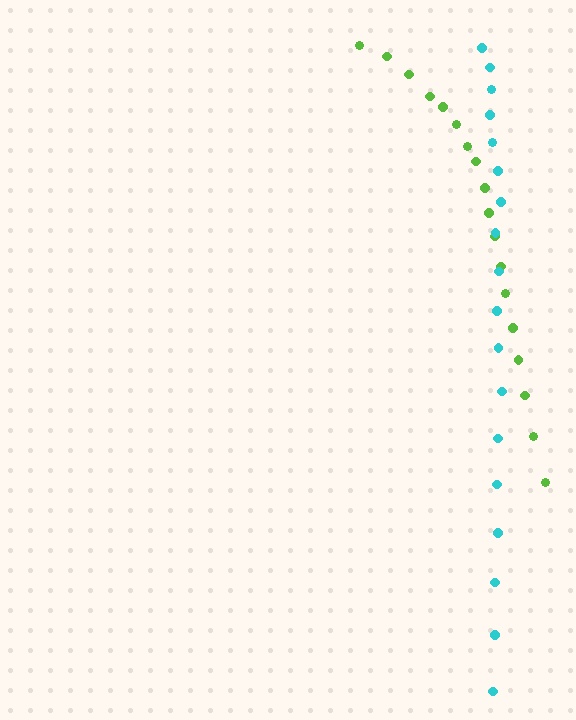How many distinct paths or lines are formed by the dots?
There are 2 distinct paths.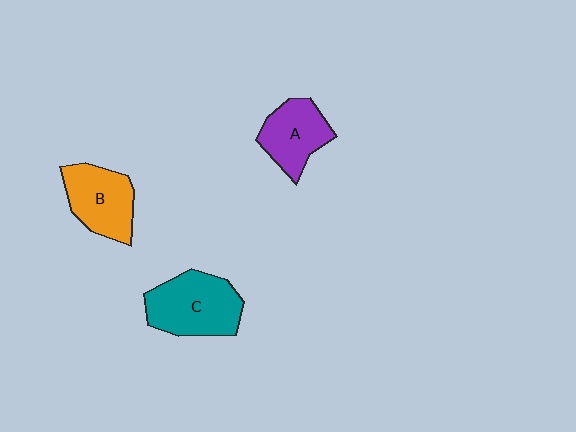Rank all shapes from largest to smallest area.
From largest to smallest: C (teal), B (orange), A (purple).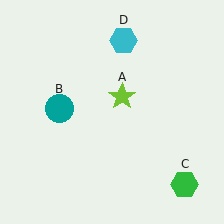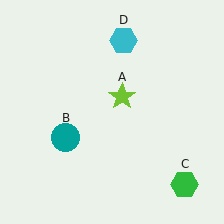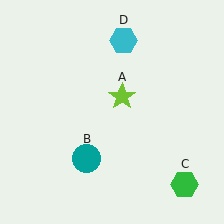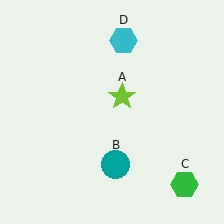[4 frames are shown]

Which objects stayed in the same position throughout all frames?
Lime star (object A) and green hexagon (object C) and cyan hexagon (object D) remained stationary.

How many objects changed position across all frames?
1 object changed position: teal circle (object B).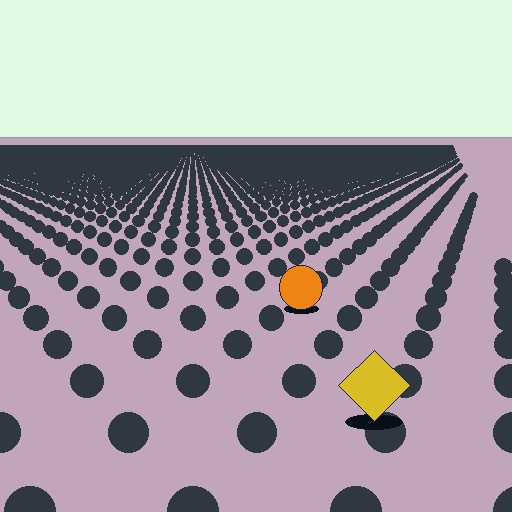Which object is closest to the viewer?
The yellow diamond is closest. The texture marks near it are larger and more spread out.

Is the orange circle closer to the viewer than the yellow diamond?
No. The yellow diamond is closer — you can tell from the texture gradient: the ground texture is coarser near it.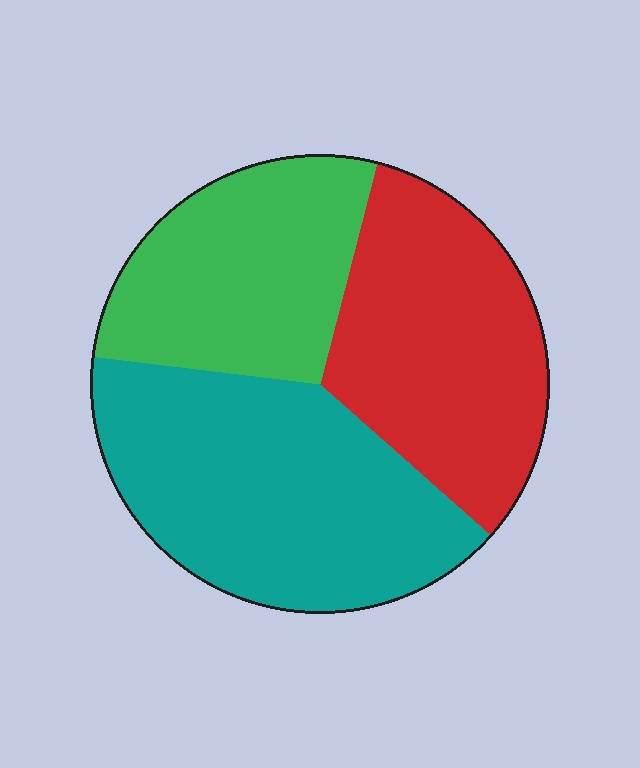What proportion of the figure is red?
Red covers 32% of the figure.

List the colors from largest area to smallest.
From largest to smallest: teal, red, green.